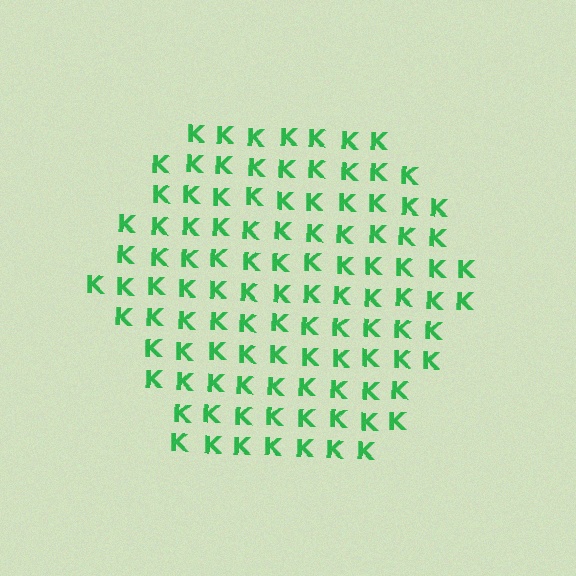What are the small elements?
The small elements are letter K's.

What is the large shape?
The large shape is a hexagon.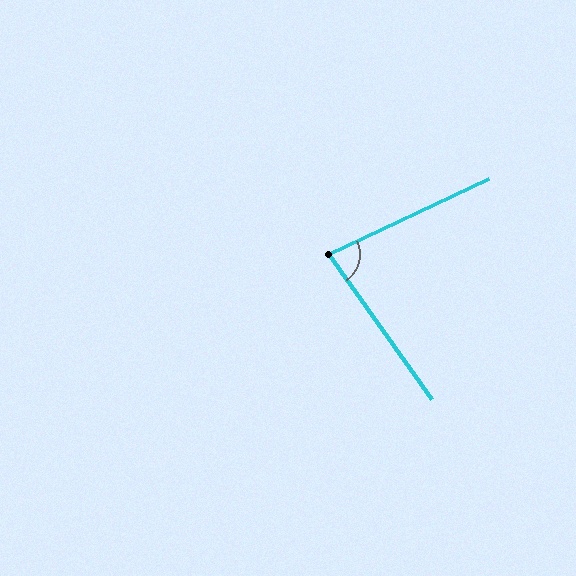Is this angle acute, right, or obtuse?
It is acute.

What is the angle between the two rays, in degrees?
Approximately 80 degrees.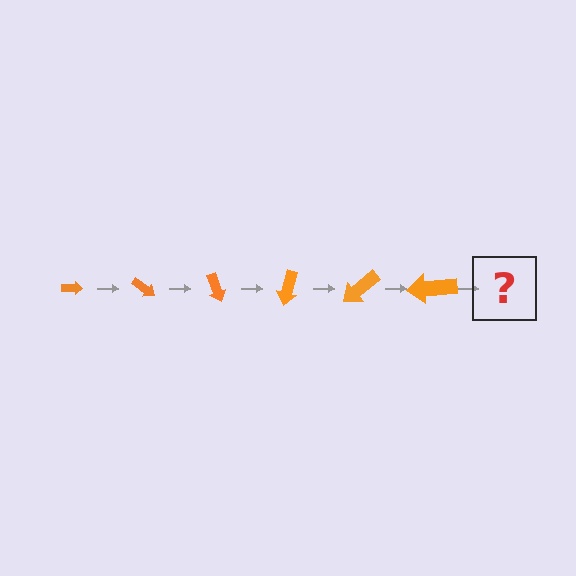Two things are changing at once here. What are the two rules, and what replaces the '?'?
The two rules are that the arrow grows larger each step and it rotates 35 degrees each step. The '?' should be an arrow, larger than the previous one and rotated 210 degrees from the start.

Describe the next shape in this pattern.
It should be an arrow, larger than the previous one and rotated 210 degrees from the start.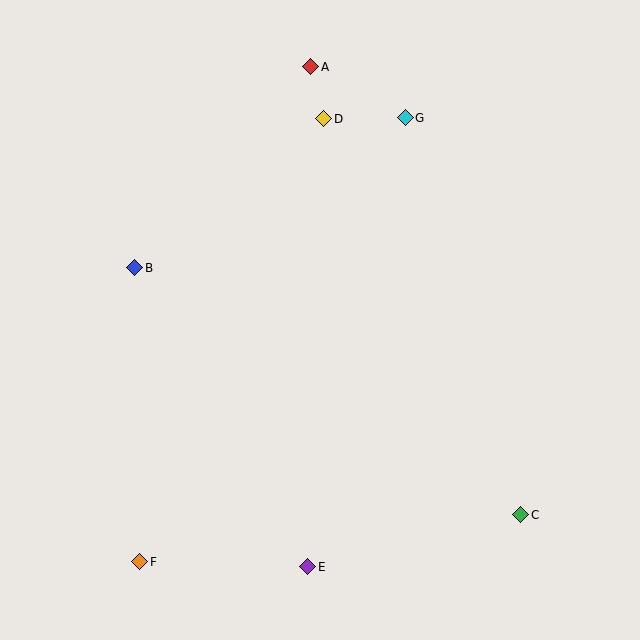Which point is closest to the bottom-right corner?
Point C is closest to the bottom-right corner.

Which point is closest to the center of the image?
Point B at (135, 268) is closest to the center.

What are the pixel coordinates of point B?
Point B is at (135, 268).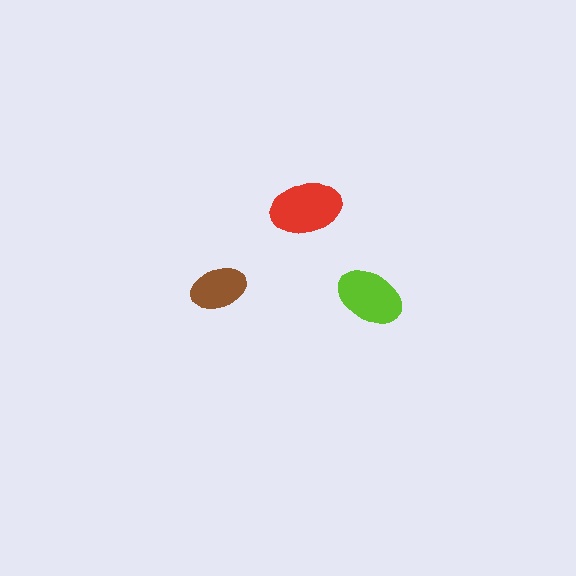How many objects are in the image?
There are 3 objects in the image.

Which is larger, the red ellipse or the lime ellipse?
The red one.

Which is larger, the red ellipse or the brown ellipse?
The red one.